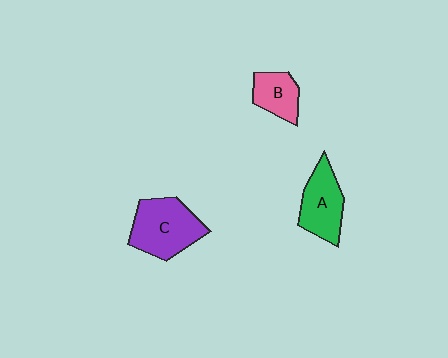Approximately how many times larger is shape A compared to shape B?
Approximately 1.4 times.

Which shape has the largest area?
Shape C (purple).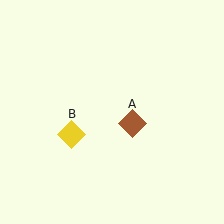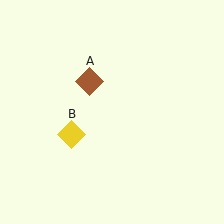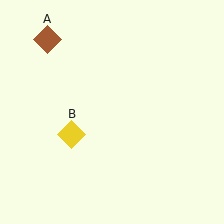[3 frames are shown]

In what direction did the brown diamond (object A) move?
The brown diamond (object A) moved up and to the left.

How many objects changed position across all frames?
1 object changed position: brown diamond (object A).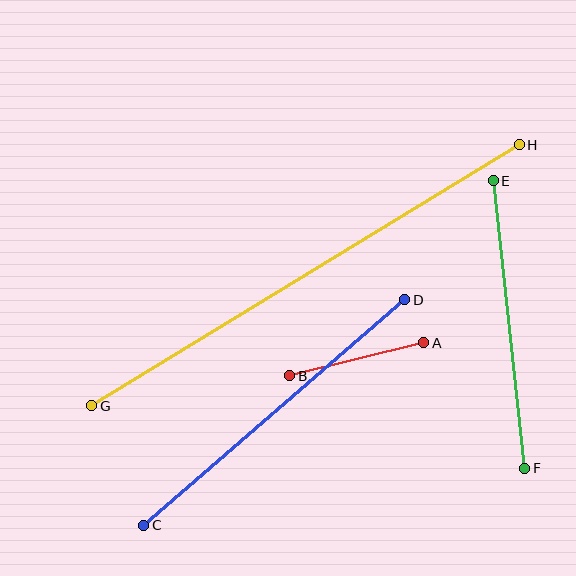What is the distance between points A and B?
The distance is approximately 138 pixels.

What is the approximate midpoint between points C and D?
The midpoint is at approximately (274, 412) pixels.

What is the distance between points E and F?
The distance is approximately 289 pixels.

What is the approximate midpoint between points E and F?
The midpoint is at approximately (509, 324) pixels.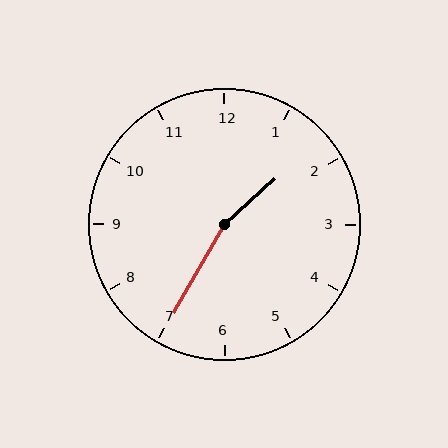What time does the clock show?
1:35.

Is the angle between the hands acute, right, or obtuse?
It is obtuse.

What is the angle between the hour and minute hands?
Approximately 162 degrees.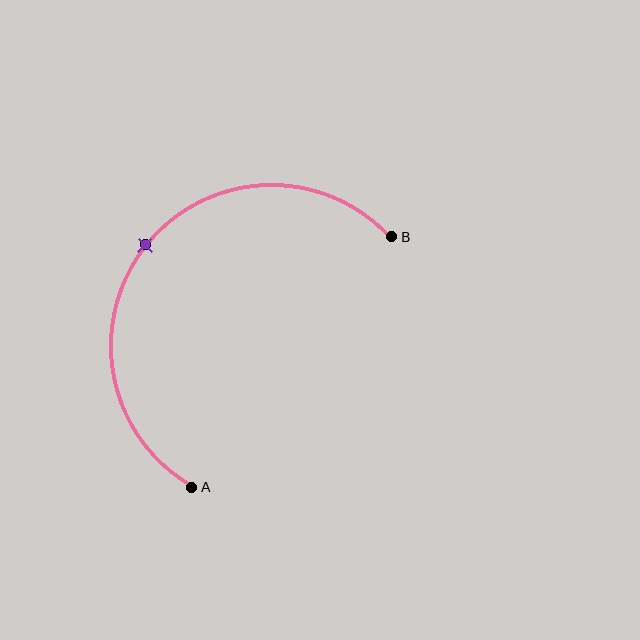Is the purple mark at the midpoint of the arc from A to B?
Yes. The purple mark lies on the arc at equal arc-length from both A and B — it is the arc midpoint.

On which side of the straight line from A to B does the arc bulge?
The arc bulges above and to the left of the straight line connecting A and B.